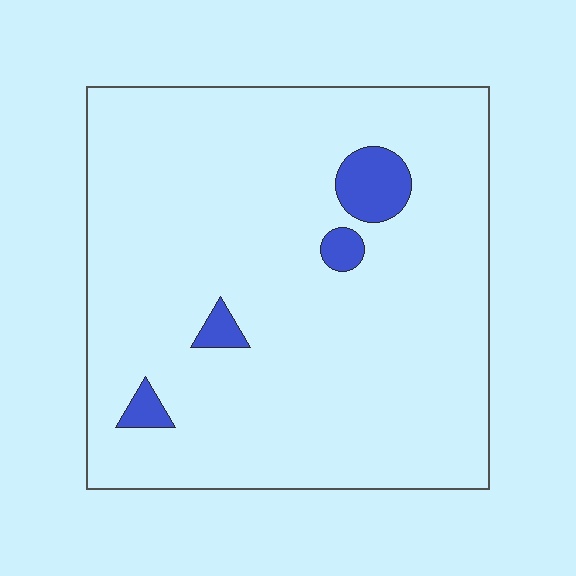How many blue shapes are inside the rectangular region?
4.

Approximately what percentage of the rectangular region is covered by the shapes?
Approximately 5%.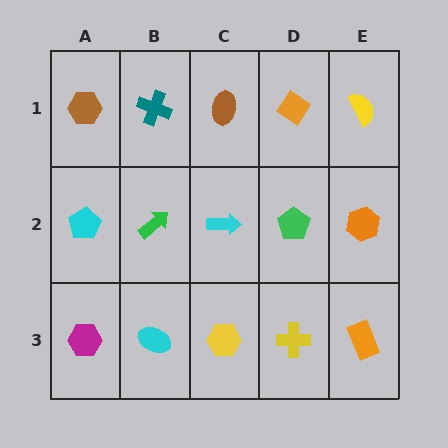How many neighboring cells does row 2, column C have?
4.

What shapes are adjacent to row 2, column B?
A teal cross (row 1, column B), a cyan ellipse (row 3, column B), a cyan pentagon (row 2, column A), a cyan arrow (row 2, column C).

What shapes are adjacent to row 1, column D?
A green pentagon (row 2, column D), a brown ellipse (row 1, column C), a yellow semicircle (row 1, column E).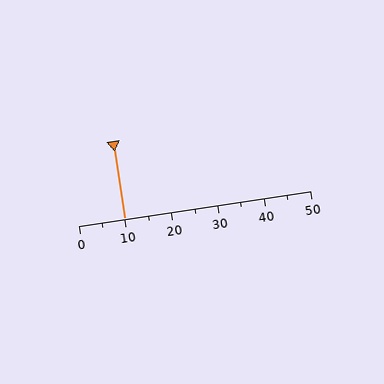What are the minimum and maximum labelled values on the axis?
The axis runs from 0 to 50.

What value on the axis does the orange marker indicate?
The marker indicates approximately 10.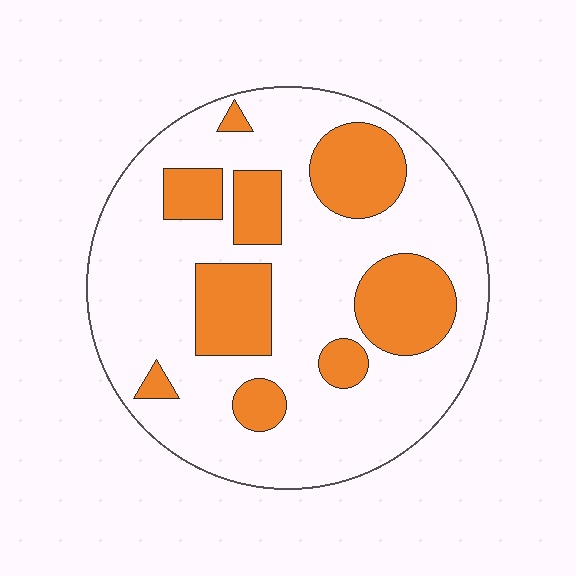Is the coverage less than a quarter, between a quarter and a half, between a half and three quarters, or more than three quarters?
Between a quarter and a half.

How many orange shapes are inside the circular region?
9.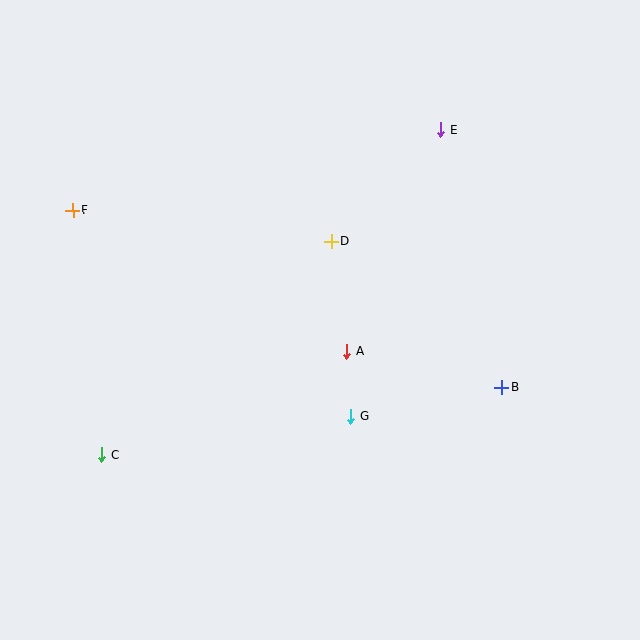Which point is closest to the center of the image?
Point A at (347, 351) is closest to the center.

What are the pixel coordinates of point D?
Point D is at (331, 241).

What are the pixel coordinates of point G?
Point G is at (351, 416).